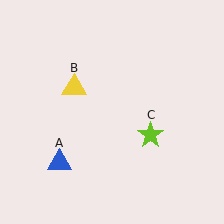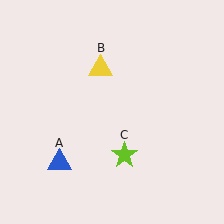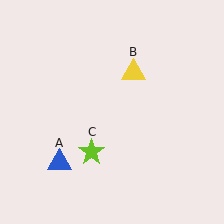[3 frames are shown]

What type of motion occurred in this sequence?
The yellow triangle (object B), lime star (object C) rotated clockwise around the center of the scene.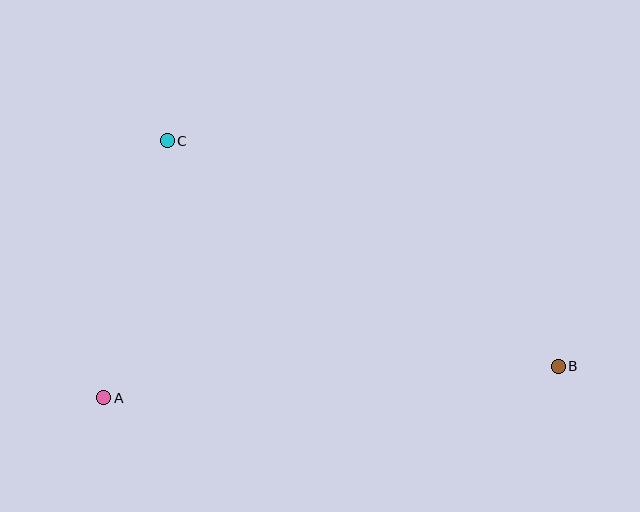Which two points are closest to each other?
Points A and C are closest to each other.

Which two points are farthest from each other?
Points A and B are farthest from each other.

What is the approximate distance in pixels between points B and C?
The distance between B and C is approximately 451 pixels.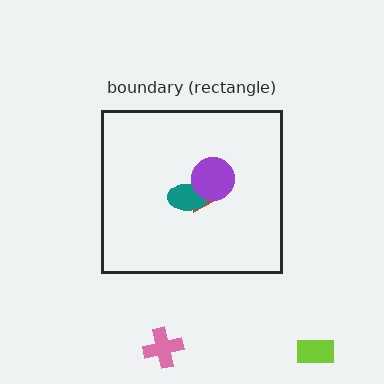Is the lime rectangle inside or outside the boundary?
Outside.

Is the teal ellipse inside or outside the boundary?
Inside.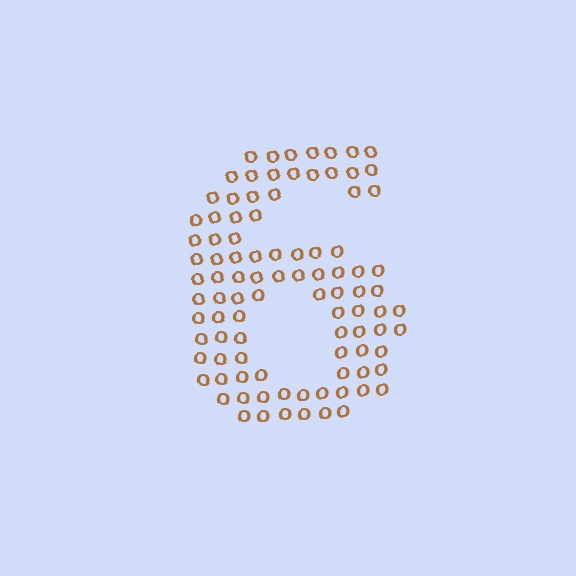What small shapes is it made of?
It is made of small letter O's.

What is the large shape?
The large shape is the digit 6.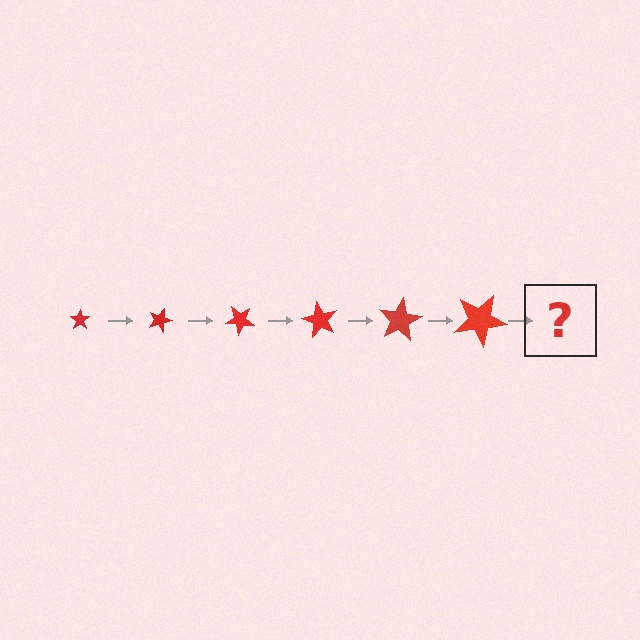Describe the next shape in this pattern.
It should be a star, larger than the previous one and rotated 120 degrees from the start.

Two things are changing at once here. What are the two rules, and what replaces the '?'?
The two rules are that the star grows larger each step and it rotates 20 degrees each step. The '?' should be a star, larger than the previous one and rotated 120 degrees from the start.